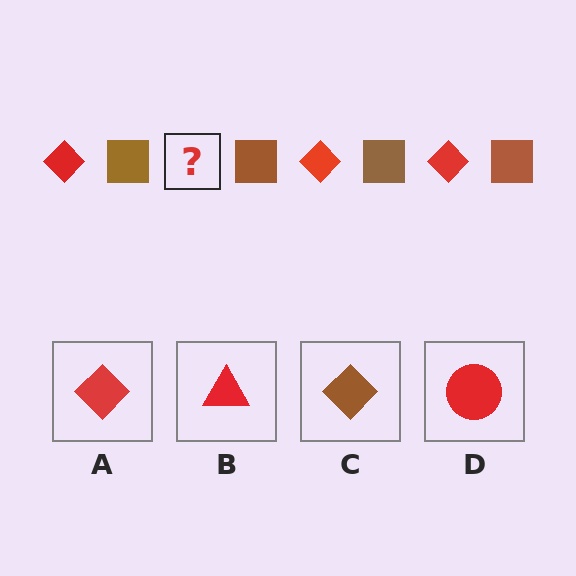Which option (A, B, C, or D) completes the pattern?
A.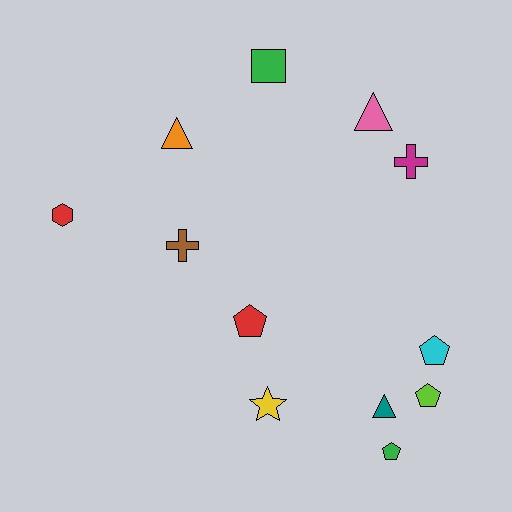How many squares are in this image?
There is 1 square.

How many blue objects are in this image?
There are no blue objects.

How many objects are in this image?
There are 12 objects.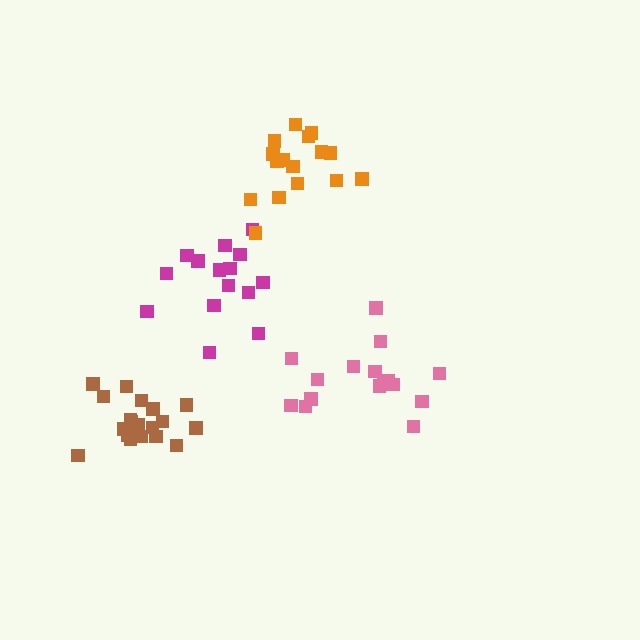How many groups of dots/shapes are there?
There are 4 groups.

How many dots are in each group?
Group 1: 15 dots, Group 2: 16 dots, Group 3: 16 dots, Group 4: 19 dots (66 total).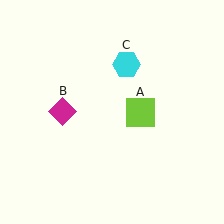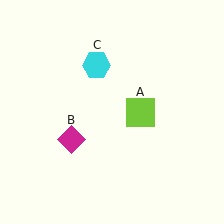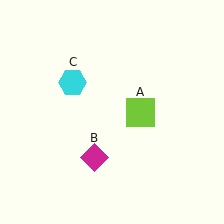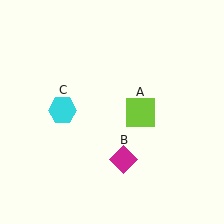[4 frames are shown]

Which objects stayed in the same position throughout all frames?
Lime square (object A) remained stationary.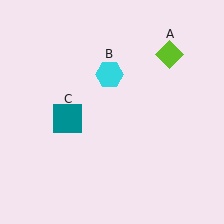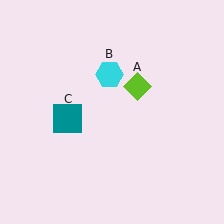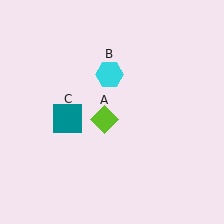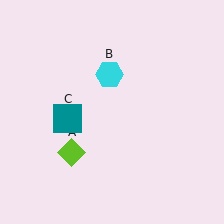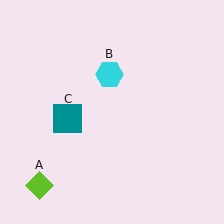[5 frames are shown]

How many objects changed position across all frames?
1 object changed position: lime diamond (object A).